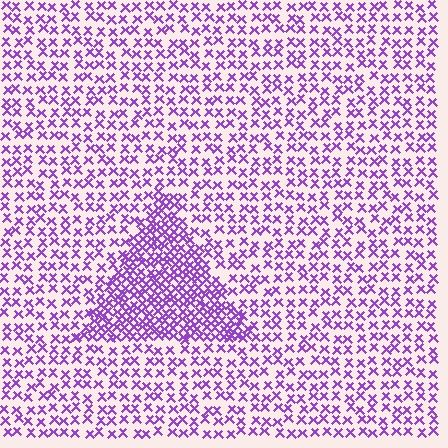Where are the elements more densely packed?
The elements are more densely packed inside the triangle boundary.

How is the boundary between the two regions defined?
The boundary is defined by a change in element density (approximately 2.1x ratio). All elements are the same color, size, and shape.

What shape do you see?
I see a triangle.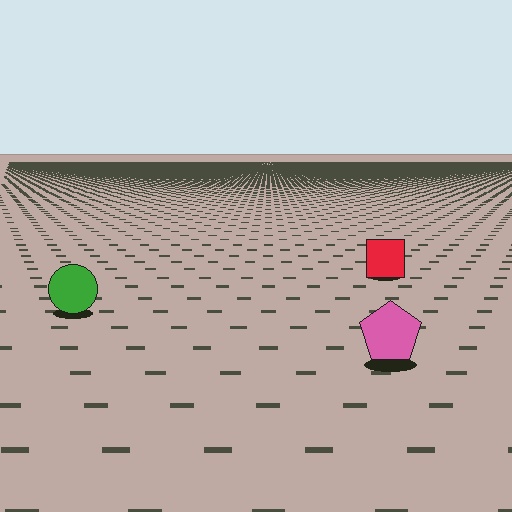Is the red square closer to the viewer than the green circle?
No. The green circle is closer — you can tell from the texture gradient: the ground texture is coarser near it.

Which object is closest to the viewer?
The pink pentagon is closest. The texture marks near it are larger and more spread out.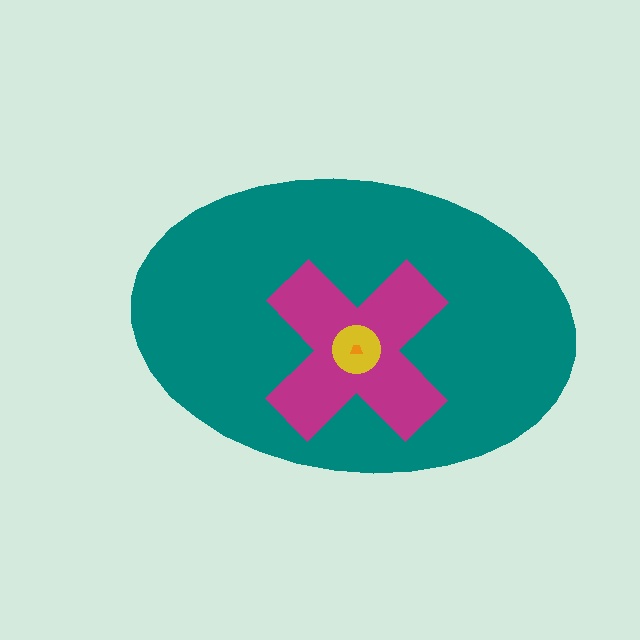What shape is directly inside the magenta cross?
The yellow circle.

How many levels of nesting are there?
4.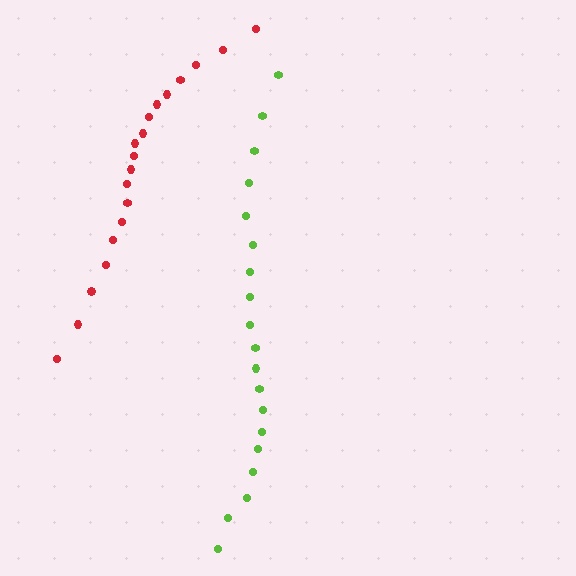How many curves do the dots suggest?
There are 2 distinct paths.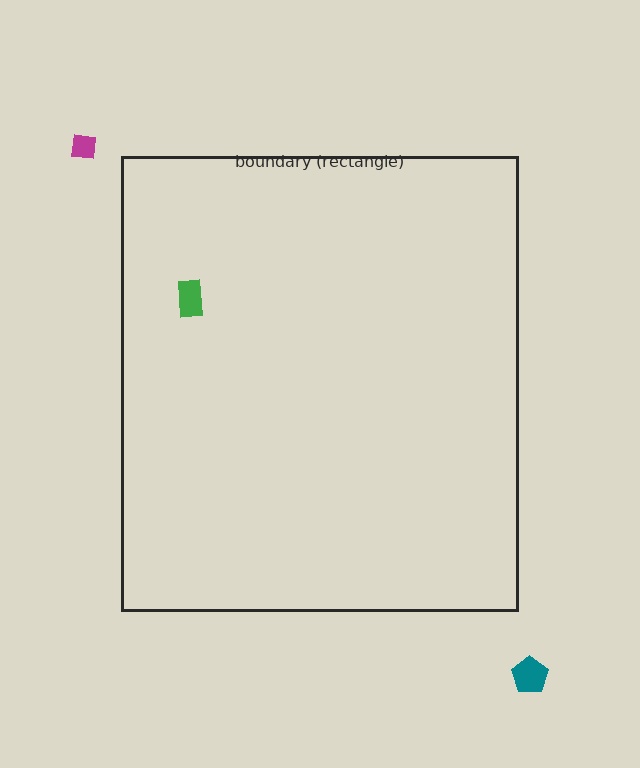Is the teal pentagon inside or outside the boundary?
Outside.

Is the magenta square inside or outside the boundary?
Outside.